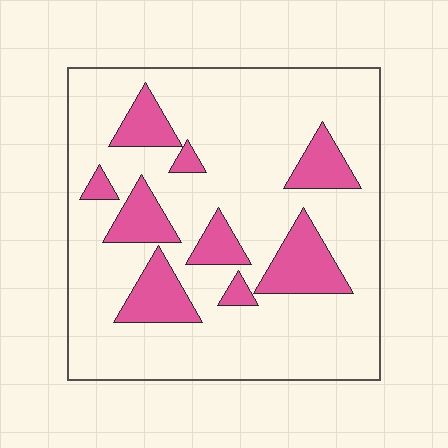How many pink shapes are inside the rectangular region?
9.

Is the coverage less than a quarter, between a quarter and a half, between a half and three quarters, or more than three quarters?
Less than a quarter.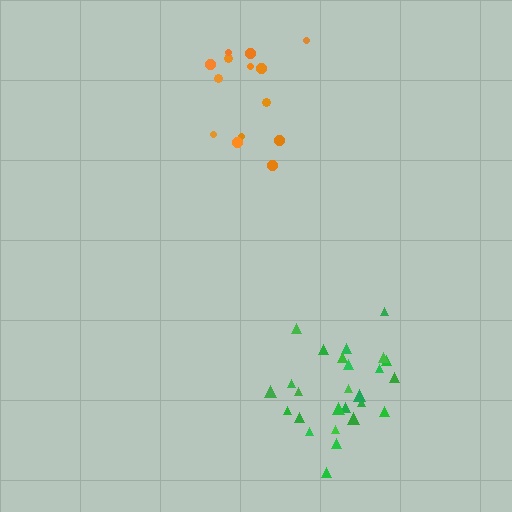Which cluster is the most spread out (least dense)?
Orange.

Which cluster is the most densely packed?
Green.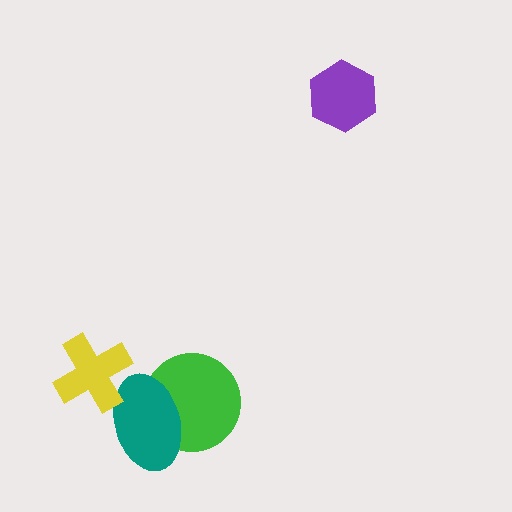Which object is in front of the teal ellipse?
The yellow cross is in front of the teal ellipse.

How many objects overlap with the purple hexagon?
0 objects overlap with the purple hexagon.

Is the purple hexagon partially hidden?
No, no other shape covers it.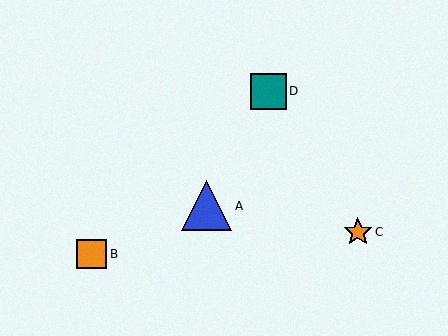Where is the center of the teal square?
The center of the teal square is at (269, 91).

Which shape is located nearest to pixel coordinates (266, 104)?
The teal square (labeled D) at (269, 91) is nearest to that location.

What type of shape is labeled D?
Shape D is a teal square.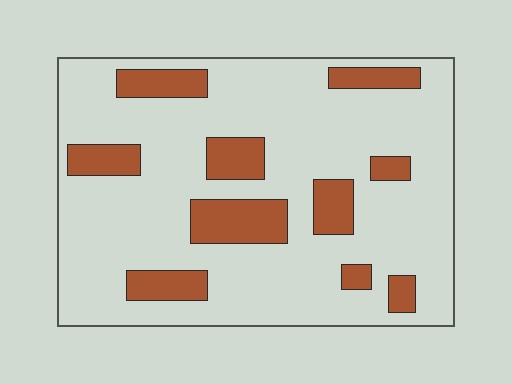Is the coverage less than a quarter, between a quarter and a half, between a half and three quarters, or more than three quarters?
Less than a quarter.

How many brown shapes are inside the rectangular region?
10.